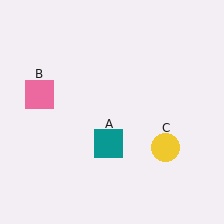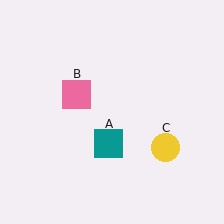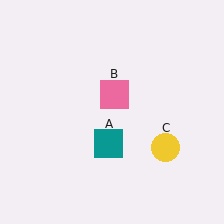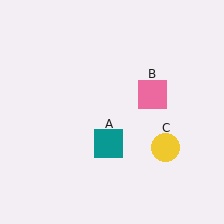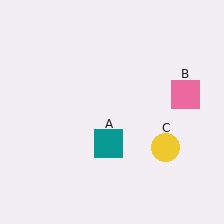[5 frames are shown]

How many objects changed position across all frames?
1 object changed position: pink square (object B).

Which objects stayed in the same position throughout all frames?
Teal square (object A) and yellow circle (object C) remained stationary.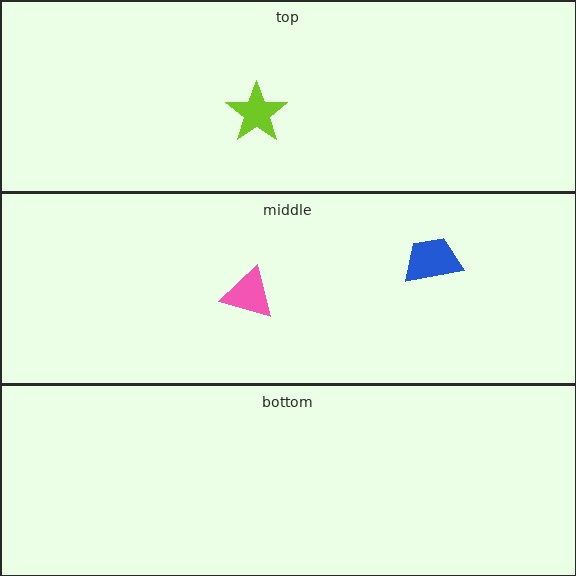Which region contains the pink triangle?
The middle region.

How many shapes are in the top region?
1.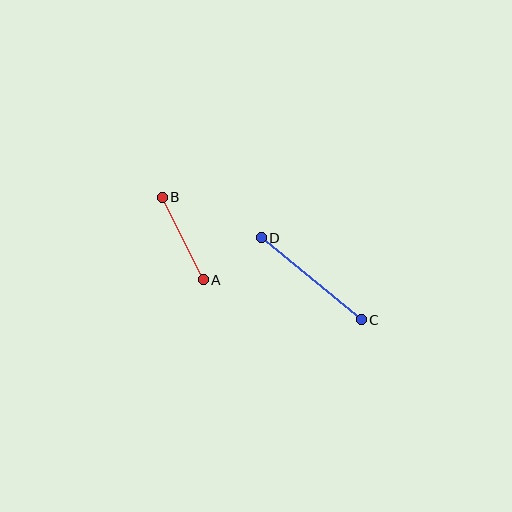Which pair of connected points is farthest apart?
Points C and D are farthest apart.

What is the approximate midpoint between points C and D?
The midpoint is at approximately (311, 279) pixels.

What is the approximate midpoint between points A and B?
The midpoint is at approximately (183, 238) pixels.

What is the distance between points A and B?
The distance is approximately 92 pixels.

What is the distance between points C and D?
The distance is approximately 129 pixels.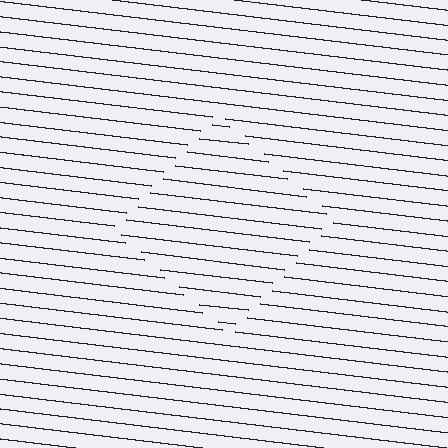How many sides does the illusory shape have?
4 sides — the line-ends trace a square.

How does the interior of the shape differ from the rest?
The interior of the shape contains the same grating, shifted by half a period — the contour is defined by the phase discontinuity where line-ends from the inner and outer gratings abut.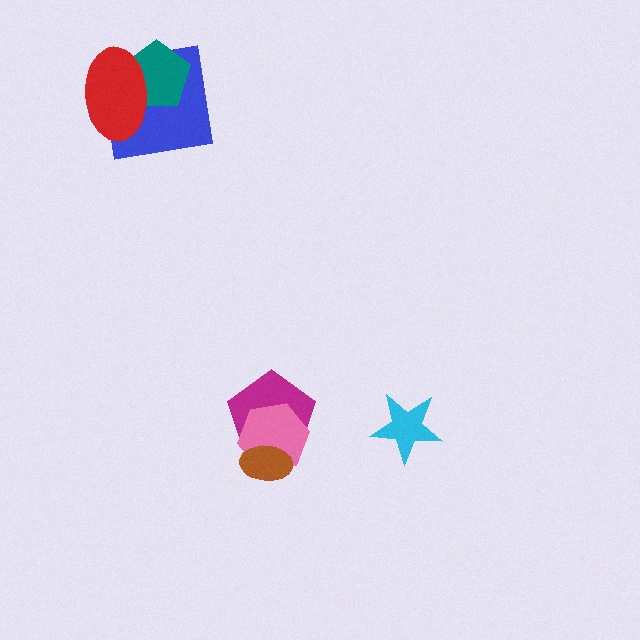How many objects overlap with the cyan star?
0 objects overlap with the cyan star.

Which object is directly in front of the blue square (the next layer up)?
The teal pentagon is directly in front of the blue square.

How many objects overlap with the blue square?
2 objects overlap with the blue square.